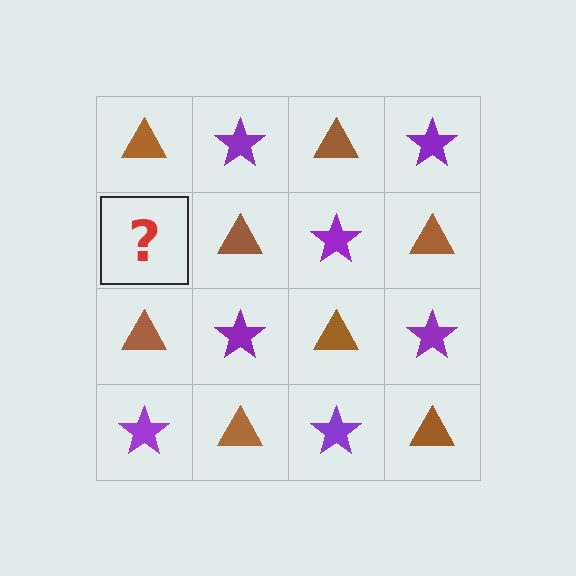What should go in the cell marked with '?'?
The missing cell should contain a purple star.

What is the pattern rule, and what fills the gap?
The rule is that it alternates brown triangle and purple star in a checkerboard pattern. The gap should be filled with a purple star.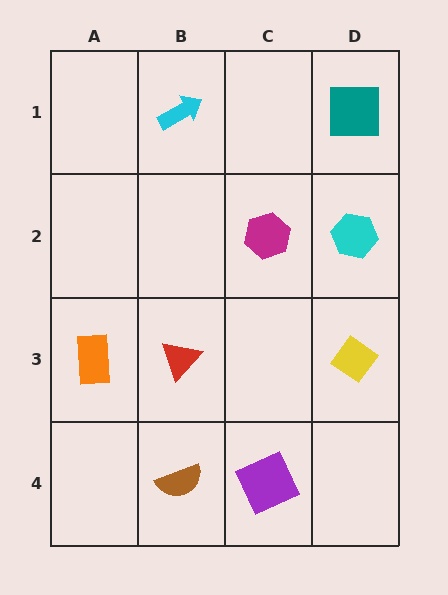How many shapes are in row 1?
2 shapes.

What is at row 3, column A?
An orange rectangle.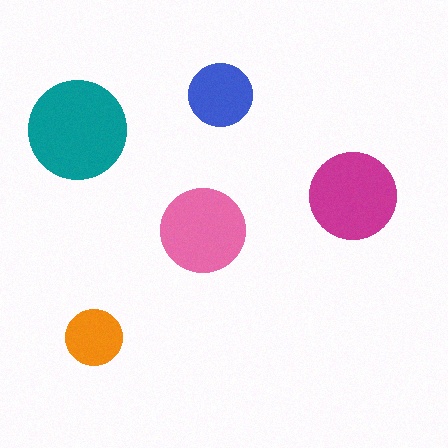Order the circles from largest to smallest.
the teal one, the magenta one, the pink one, the blue one, the orange one.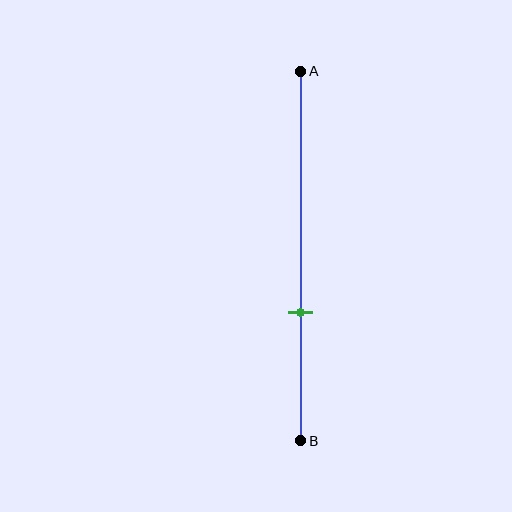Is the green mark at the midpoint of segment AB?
No, the mark is at about 65% from A, not at the 50% midpoint.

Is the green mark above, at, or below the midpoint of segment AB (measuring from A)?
The green mark is below the midpoint of segment AB.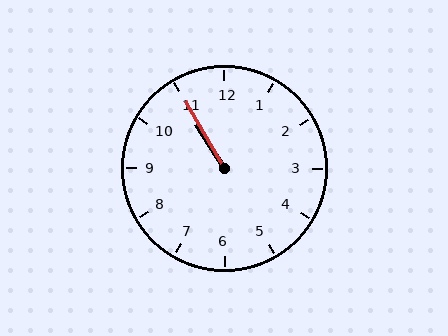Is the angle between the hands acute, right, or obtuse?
It is acute.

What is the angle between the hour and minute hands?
Approximately 2 degrees.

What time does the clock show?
10:55.